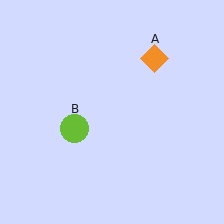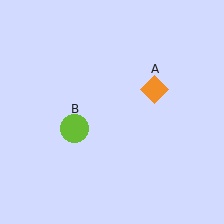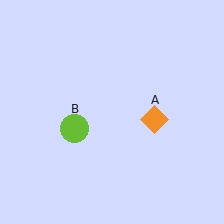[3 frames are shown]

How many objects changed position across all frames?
1 object changed position: orange diamond (object A).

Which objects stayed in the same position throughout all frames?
Lime circle (object B) remained stationary.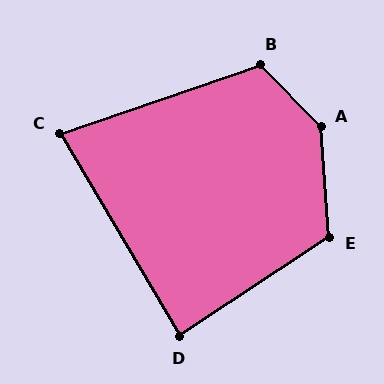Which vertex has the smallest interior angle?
C, at approximately 78 degrees.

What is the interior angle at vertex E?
Approximately 119 degrees (obtuse).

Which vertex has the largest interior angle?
A, at approximately 140 degrees.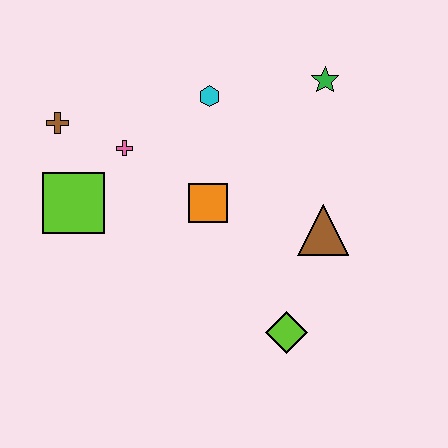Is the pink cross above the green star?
No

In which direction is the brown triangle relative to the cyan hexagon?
The brown triangle is below the cyan hexagon.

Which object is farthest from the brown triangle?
The brown cross is farthest from the brown triangle.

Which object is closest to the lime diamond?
The brown triangle is closest to the lime diamond.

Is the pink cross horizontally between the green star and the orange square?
No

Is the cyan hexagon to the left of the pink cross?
No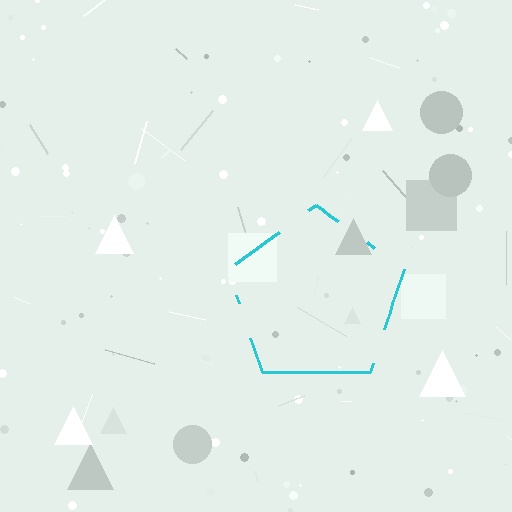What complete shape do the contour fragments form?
The contour fragments form a pentagon.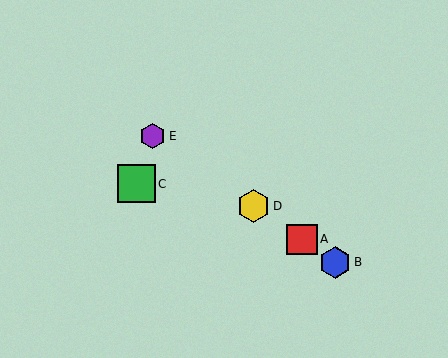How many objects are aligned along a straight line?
4 objects (A, B, D, E) are aligned along a straight line.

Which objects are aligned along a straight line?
Objects A, B, D, E are aligned along a straight line.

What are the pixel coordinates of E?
Object E is at (153, 136).